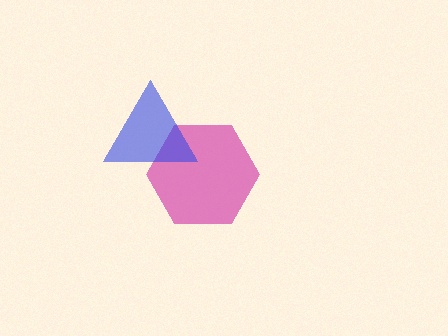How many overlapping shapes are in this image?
There are 2 overlapping shapes in the image.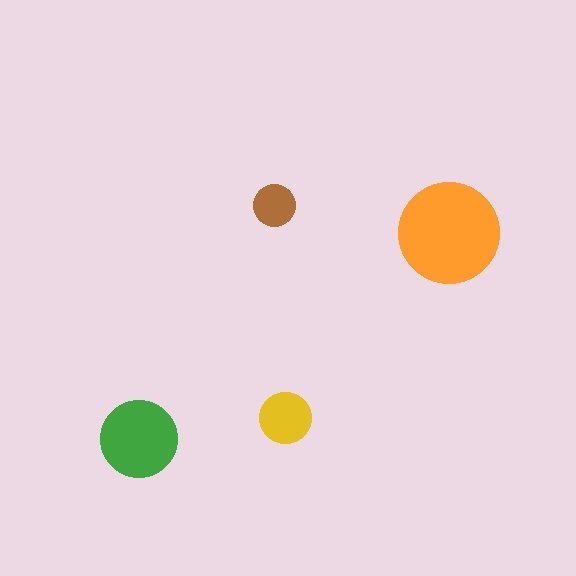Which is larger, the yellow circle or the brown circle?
The yellow one.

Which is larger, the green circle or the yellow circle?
The green one.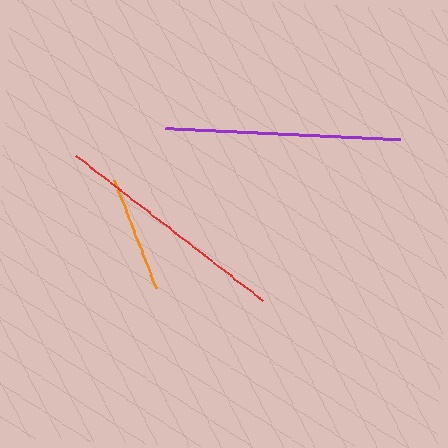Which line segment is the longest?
The red line is the longest at approximately 237 pixels.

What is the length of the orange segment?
The orange segment is approximately 116 pixels long.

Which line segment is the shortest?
The orange line is the shortest at approximately 116 pixels.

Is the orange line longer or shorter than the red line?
The red line is longer than the orange line.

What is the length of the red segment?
The red segment is approximately 237 pixels long.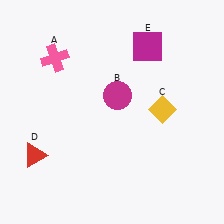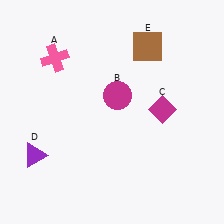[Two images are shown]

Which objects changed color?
C changed from yellow to magenta. D changed from red to purple. E changed from magenta to brown.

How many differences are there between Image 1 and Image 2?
There are 3 differences between the two images.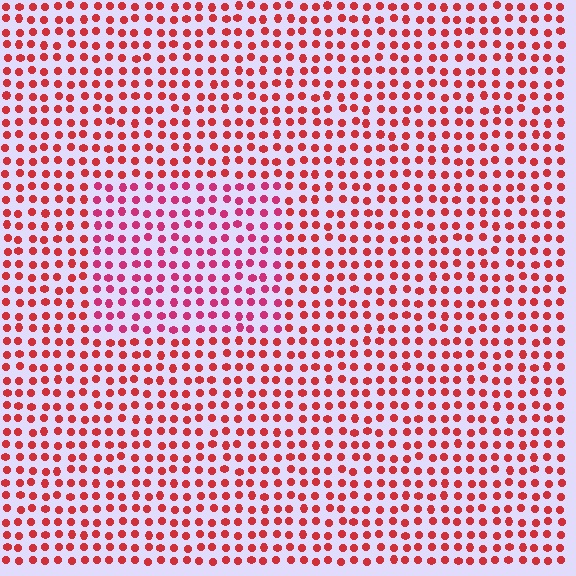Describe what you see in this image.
The image is filled with small red elements in a uniform arrangement. A rectangle-shaped region is visible where the elements are tinted to a slightly different hue, forming a subtle color boundary.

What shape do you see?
I see a rectangle.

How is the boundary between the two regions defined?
The boundary is defined purely by a slight shift in hue (about 24 degrees). Spacing, size, and orientation are identical on both sides.